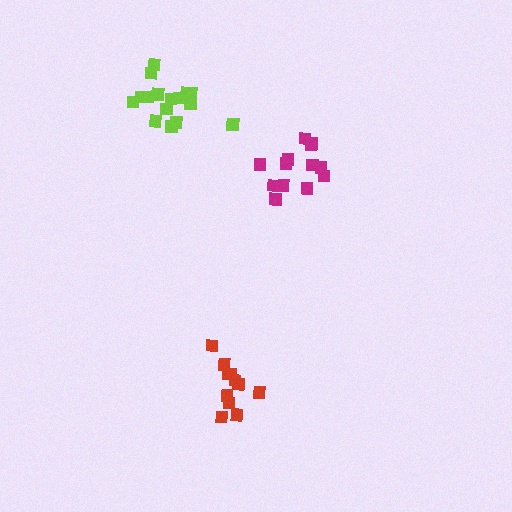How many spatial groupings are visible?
There are 3 spatial groupings.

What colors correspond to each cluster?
The clusters are colored: lime, magenta, red.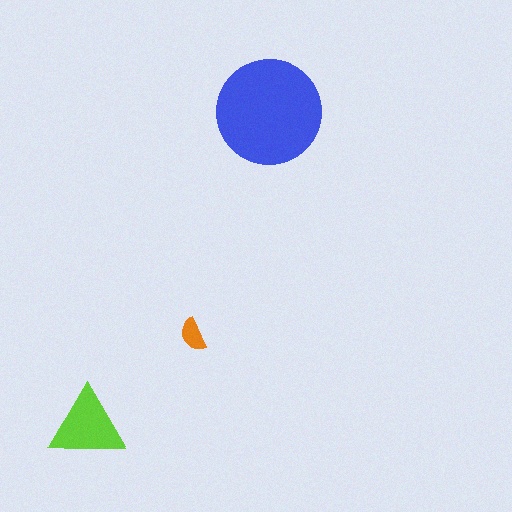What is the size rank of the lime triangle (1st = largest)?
2nd.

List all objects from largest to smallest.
The blue circle, the lime triangle, the orange semicircle.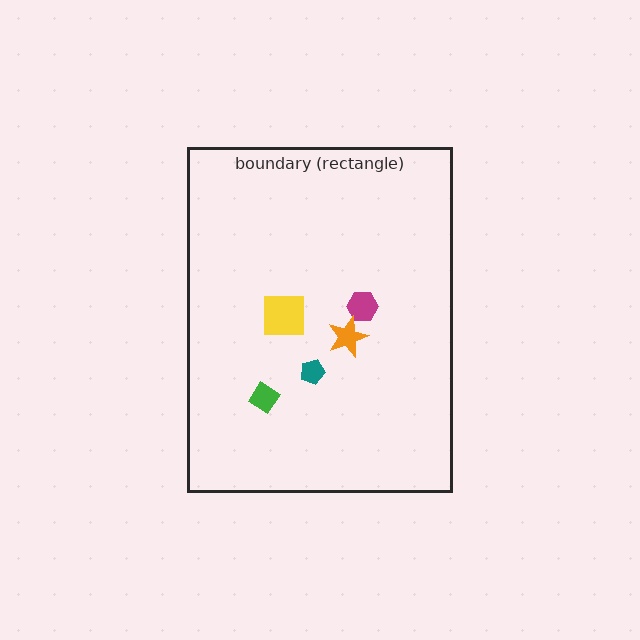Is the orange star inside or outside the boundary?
Inside.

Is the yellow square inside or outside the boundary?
Inside.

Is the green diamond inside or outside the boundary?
Inside.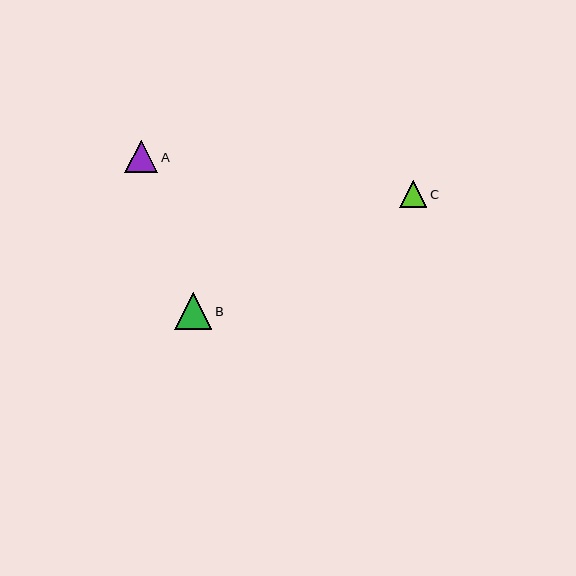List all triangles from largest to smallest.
From largest to smallest: B, A, C.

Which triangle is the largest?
Triangle B is the largest with a size of approximately 37 pixels.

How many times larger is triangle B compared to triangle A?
Triangle B is approximately 1.1 times the size of triangle A.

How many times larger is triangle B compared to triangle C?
Triangle B is approximately 1.3 times the size of triangle C.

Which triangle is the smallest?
Triangle C is the smallest with a size of approximately 27 pixels.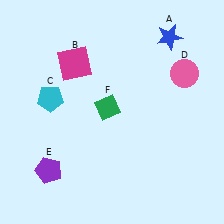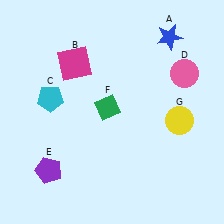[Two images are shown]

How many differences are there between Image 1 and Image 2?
There is 1 difference between the two images.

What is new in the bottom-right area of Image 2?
A yellow circle (G) was added in the bottom-right area of Image 2.